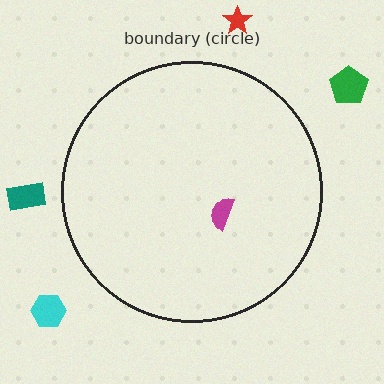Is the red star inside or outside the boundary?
Outside.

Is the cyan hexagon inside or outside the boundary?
Outside.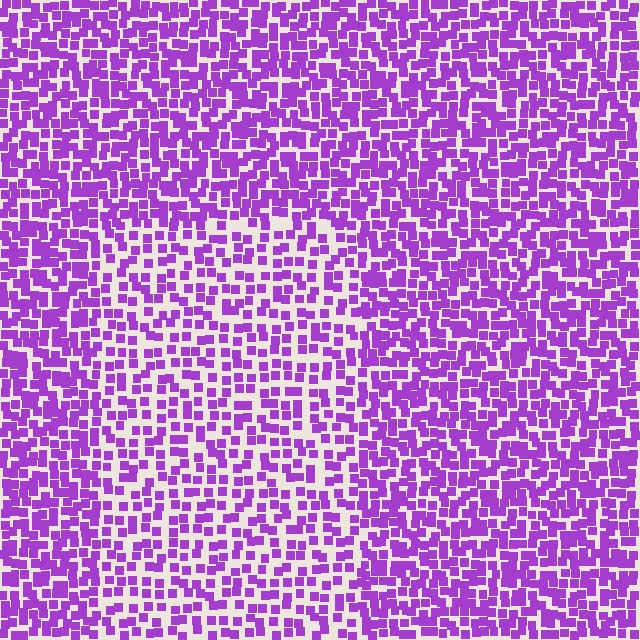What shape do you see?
I see a rectangle.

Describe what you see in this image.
The image contains small purple elements arranged at two different densities. A rectangle-shaped region is visible where the elements are less densely packed than the surrounding area.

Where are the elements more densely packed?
The elements are more densely packed outside the rectangle boundary.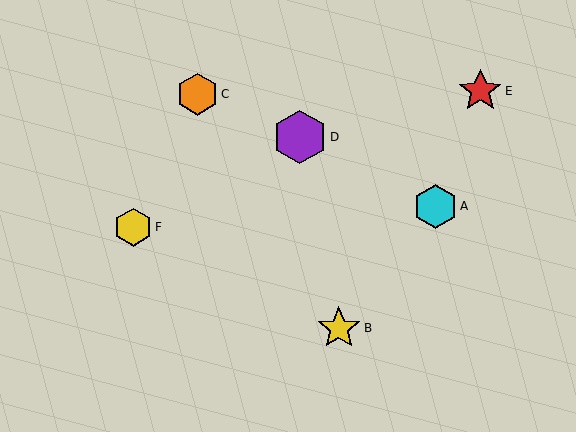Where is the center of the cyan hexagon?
The center of the cyan hexagon is at (435, 206).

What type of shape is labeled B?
Shape B is a yellow star.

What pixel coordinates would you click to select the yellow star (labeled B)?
Click at (339, 328) to select the yellow star B.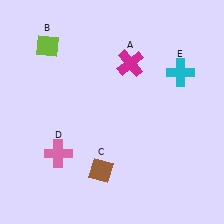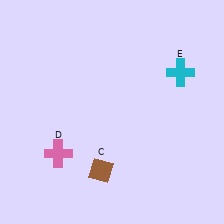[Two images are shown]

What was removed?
The lime diamond (B), the magenta cross (A) were removed in Image 2.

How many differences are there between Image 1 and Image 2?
There are 2 differences between the two images.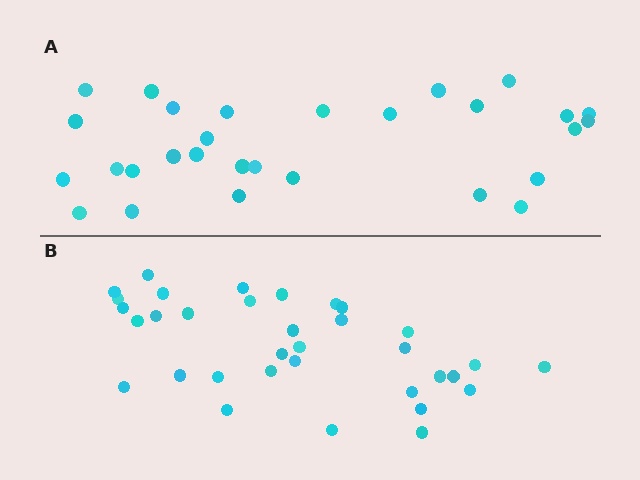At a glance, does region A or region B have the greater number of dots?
Region B (the bottom region) has more dots.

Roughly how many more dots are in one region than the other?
Region B has about 5 more dots than region A.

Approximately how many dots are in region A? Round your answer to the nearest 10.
About 30 dots. (The exact count is 29, which rounds to 30.)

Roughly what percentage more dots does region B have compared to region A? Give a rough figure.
About 15% more.